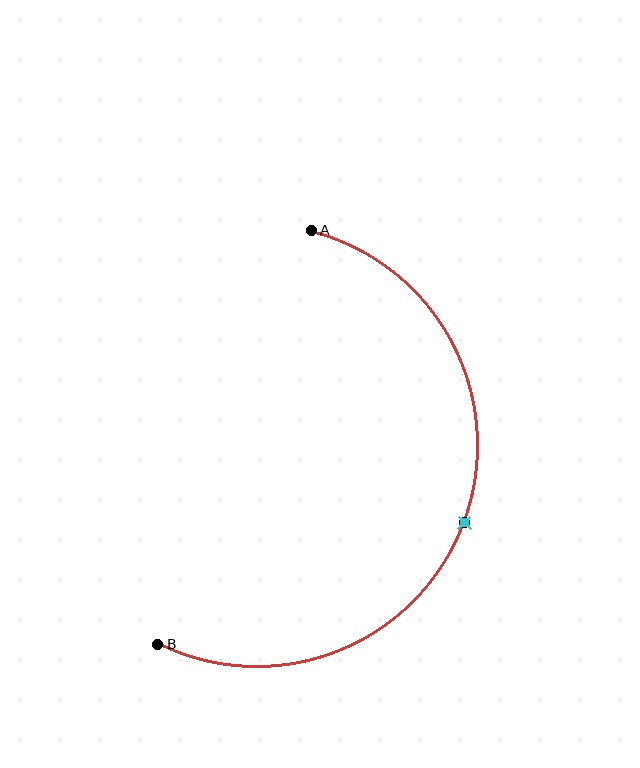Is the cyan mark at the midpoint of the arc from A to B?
Yes. The cyan mark lies on the arc at equal arc-length from both A and B — it is the arc midpoint.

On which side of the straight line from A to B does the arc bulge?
The arc bulges to the right of the straight line connecting A and B.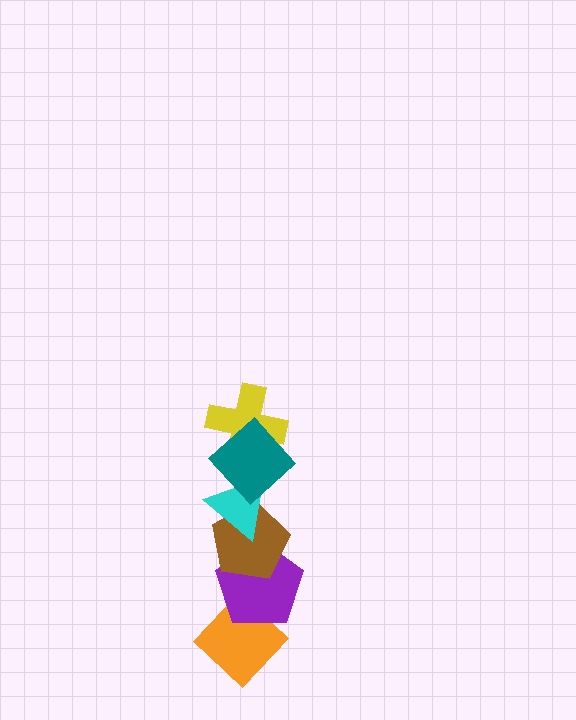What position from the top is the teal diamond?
The teal diamond is 1st from the top.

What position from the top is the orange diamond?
The orange diamond is 6th from the top.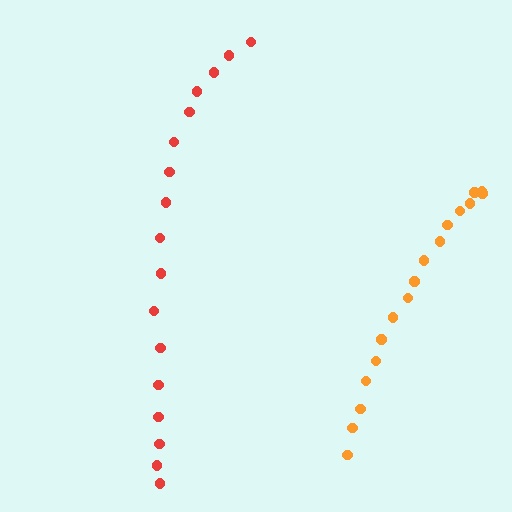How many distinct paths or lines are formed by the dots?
There are 2 distinct paths.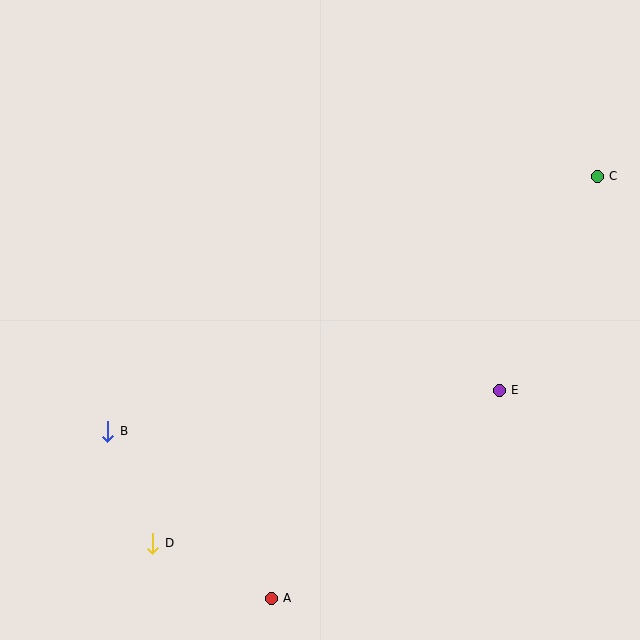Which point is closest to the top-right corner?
Point C is closest to the top-right corner.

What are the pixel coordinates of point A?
Point A is at (271, 598).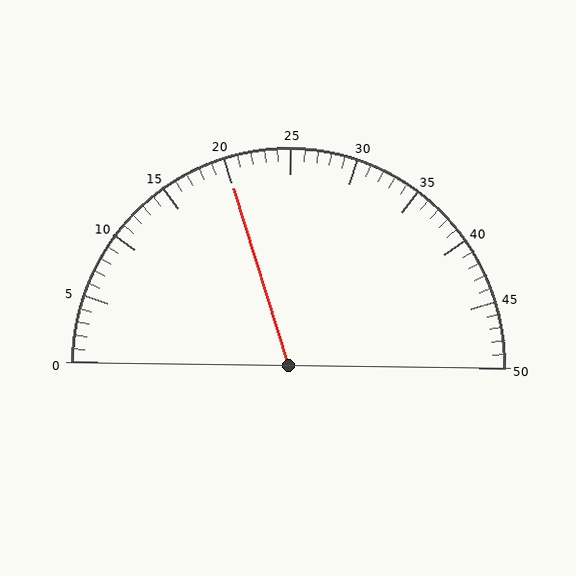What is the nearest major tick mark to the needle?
The nearest major tick mark is 20.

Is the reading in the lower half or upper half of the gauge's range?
The reading is in the lower half of the range (0 to 50).